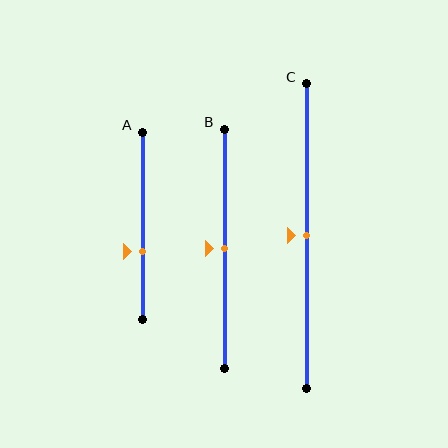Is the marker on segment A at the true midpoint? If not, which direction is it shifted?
No, the marker on segment A is shifted downward by about 14% of the segment length.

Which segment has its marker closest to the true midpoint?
Segment B has its marker closest to the true midpoint.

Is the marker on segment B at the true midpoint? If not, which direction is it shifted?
Yes, the marker on segment B is at the true midpoint.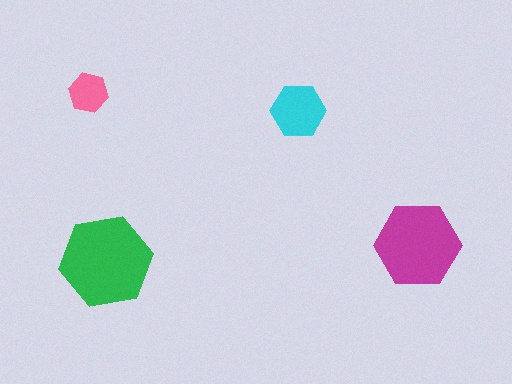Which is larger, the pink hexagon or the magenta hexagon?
The magenta one.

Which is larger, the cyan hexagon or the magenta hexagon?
The magenta one.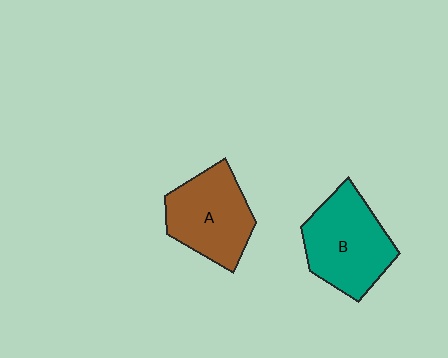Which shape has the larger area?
Shape B (teal).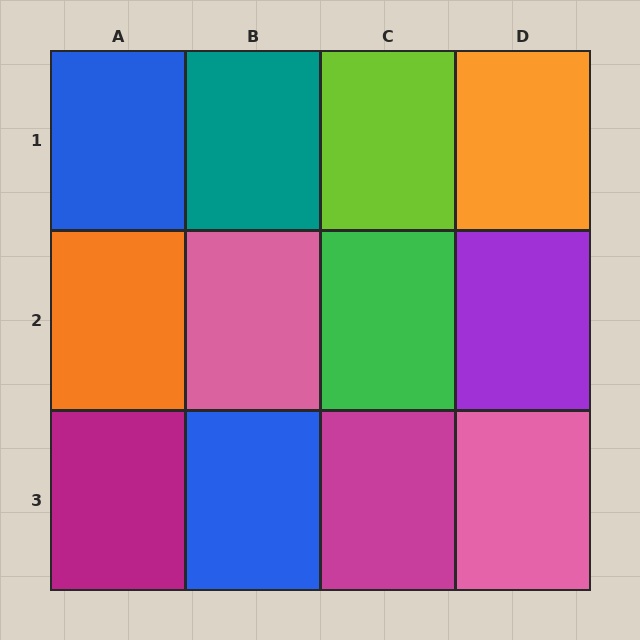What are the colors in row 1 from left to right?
Blue, teal, lime, orange.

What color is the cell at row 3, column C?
Magenta.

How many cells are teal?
1 cell is teal.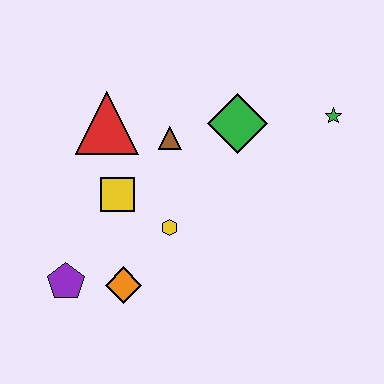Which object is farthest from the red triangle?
The green star is farthest from the red triangle.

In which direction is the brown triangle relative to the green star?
The brown triangle is to the left of the green star.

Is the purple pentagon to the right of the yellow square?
No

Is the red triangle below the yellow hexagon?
No